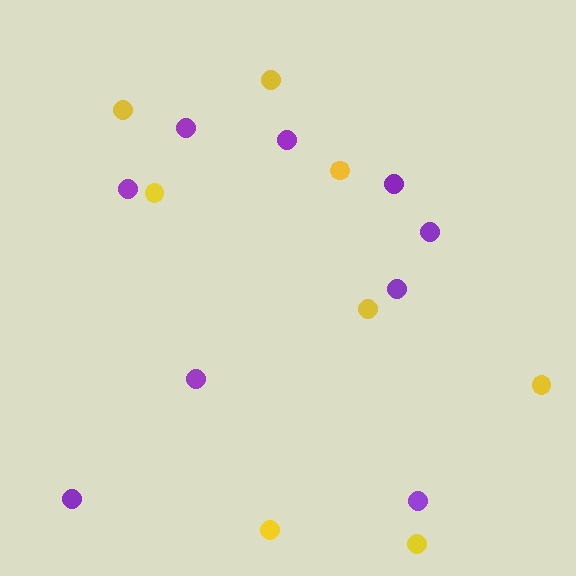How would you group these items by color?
There are 2 groups: one group of yellow circles (8) and one group of purple circles (9).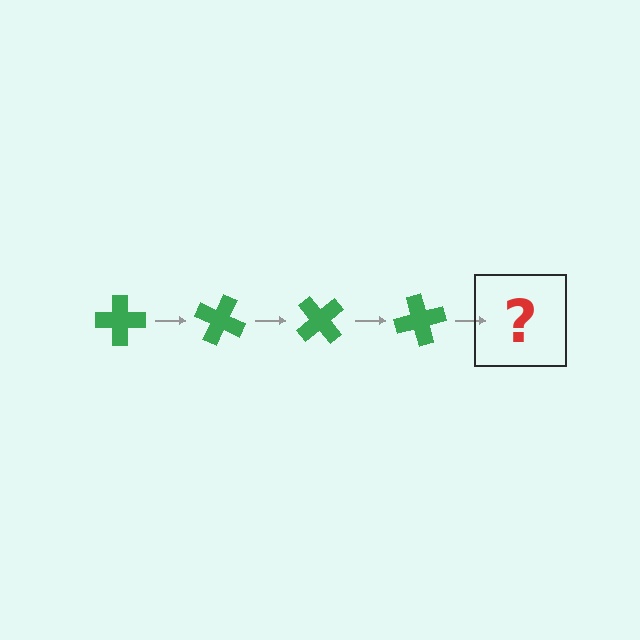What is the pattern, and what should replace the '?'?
The pattern is that the cross rotates 25 degrees each step. The '?' should be a green cross rotated 100 degrees.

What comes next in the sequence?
The next element should be a green cross rotated 100 degrees.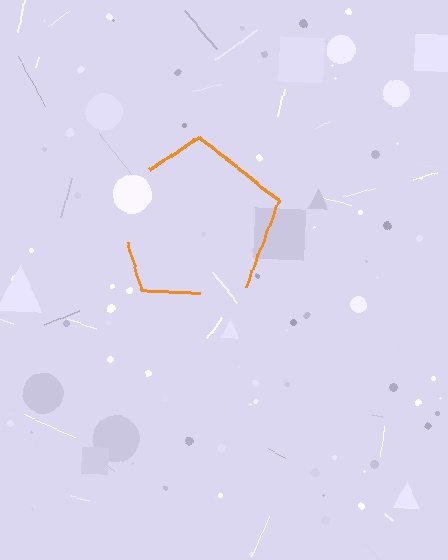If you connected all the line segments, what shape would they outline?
They would outline a pentagon.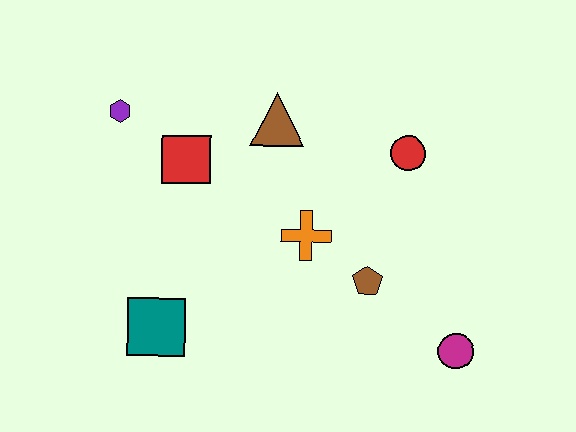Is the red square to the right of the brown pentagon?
No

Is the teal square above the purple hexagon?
No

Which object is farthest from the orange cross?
The purple hexagon is farthest from the orange cross.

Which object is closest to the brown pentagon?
The orange cross is closest to the brown pentagon.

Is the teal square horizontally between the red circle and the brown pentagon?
No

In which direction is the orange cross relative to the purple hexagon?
The orange cross is to the right of the purple hexagon.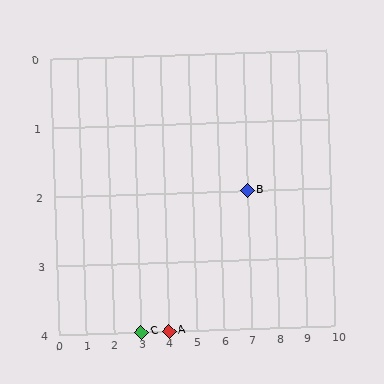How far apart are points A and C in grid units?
Points A and C are 1 column apart.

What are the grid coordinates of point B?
Point B is at grid coordinates (7, 2).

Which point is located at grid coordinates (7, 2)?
Point B is at (7, 2).